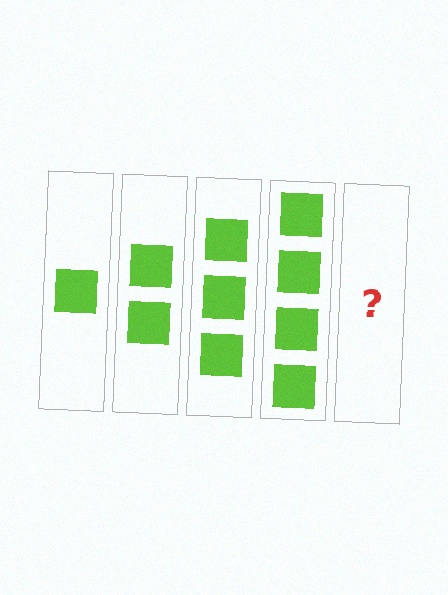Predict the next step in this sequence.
The next step is 5 squares.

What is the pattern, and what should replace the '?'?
The pattern is that each step adds one more square. The '?' should be 5 squares.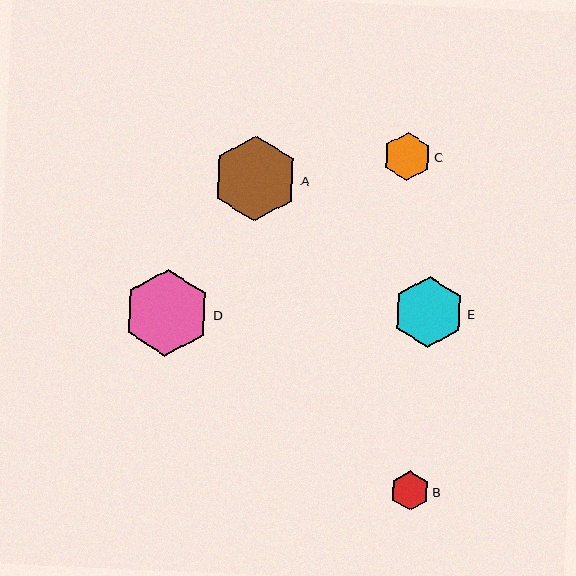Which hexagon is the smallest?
Hexagon B is the smallest with a size of approximately 39 pixels.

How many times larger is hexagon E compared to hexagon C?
Hexagon E is approximately 1.5 times the size of hexagon C.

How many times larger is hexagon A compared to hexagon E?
Hexagon A is approximately 1.2 times the size of hexagon E.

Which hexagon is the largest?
Hexagon D is the largest with a size of approximately 87 pixels.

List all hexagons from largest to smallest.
From largest to smallest: D, A, E, C, B.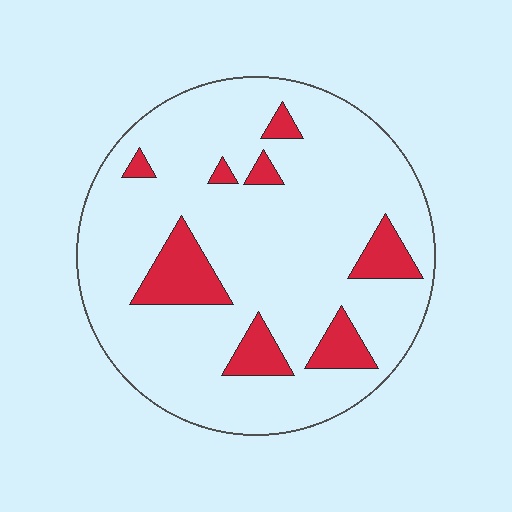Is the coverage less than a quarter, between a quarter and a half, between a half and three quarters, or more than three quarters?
Less than a quarter.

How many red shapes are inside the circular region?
8.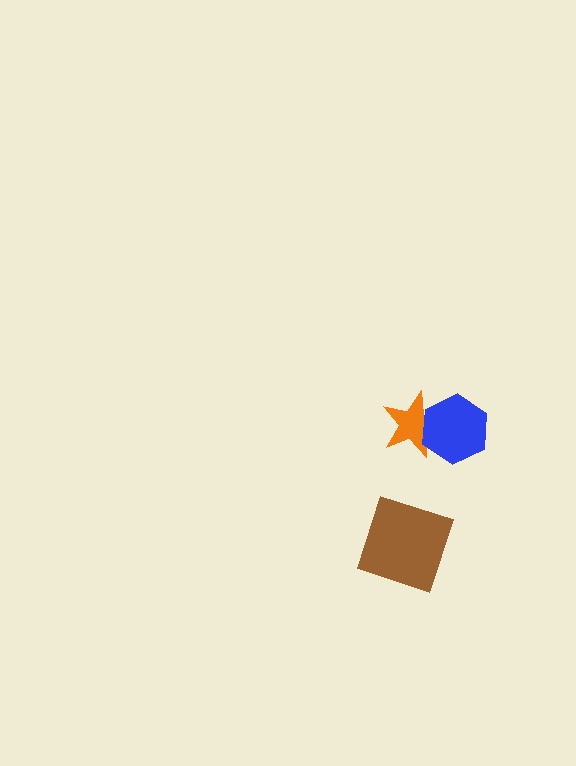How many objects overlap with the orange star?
1 object overlaps with the orange star.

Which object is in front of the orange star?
The blue hexagon is in front of the orange star.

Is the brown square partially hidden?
No, no other shape covers it.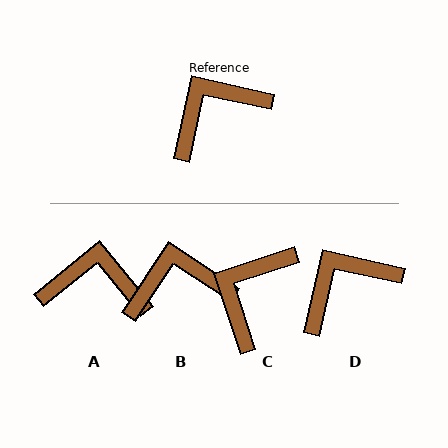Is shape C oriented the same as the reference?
No, it is off by about 31 degrees.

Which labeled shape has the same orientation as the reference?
D.